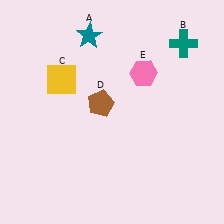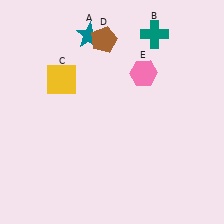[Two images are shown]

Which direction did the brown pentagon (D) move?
The brown pentagon (D) moved up.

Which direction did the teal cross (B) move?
The teal cross (B) moved left.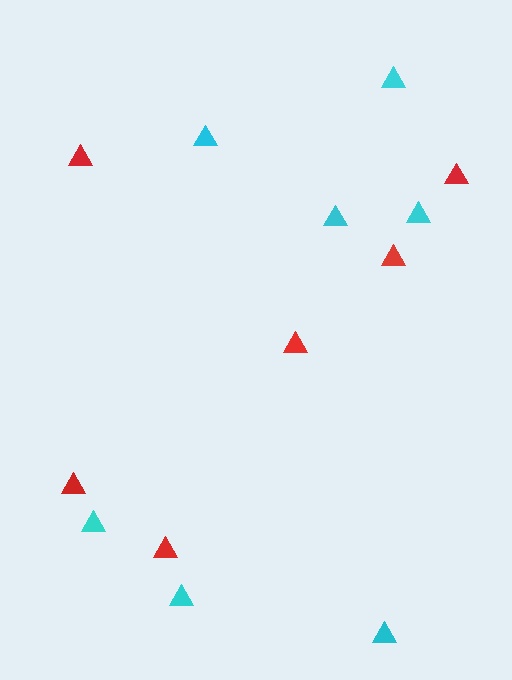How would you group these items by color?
There are 2 groups: one group of red triangles (6) and one group of cyan triangles (7).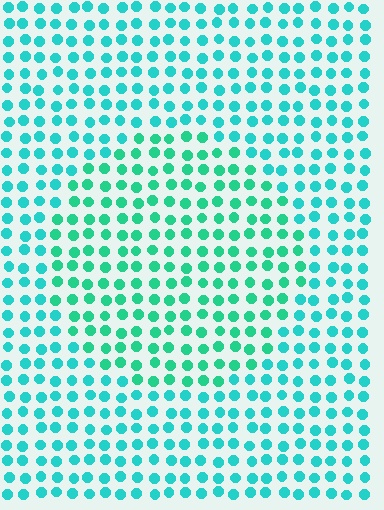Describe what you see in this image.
The image is filled with small cyan elements in a uniform arrangement. A circle-shaped region is visible where the elements are tinted to a slightly different hue, forming a subtle color boundary.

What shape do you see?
I see a circle.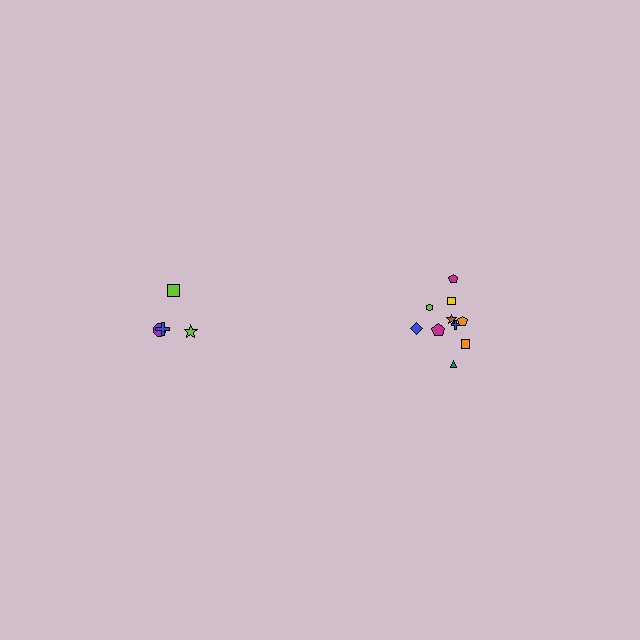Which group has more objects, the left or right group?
The right group.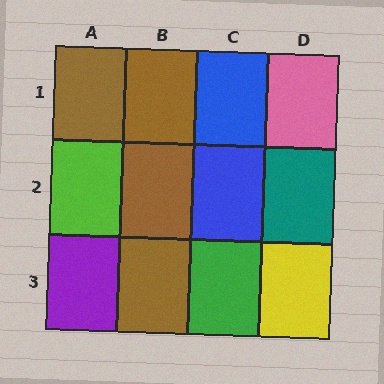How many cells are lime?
1 cell is lime.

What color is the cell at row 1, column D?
Pink.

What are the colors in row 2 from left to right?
Lime, brown, blue, teal.